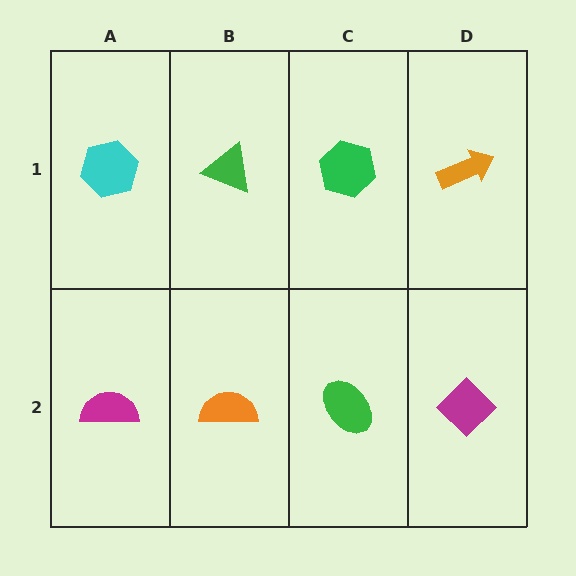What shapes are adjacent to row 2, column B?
A green triangle (row 1, column B), a magenta semicircle (row 2, column A), a green ellipse (row 2, column C).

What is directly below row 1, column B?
An orange semicircle.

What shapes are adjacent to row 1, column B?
An orange semicircle (row 2, column B), a cyan hexagon (row 1, column A), a green hexagon (row 1, column C).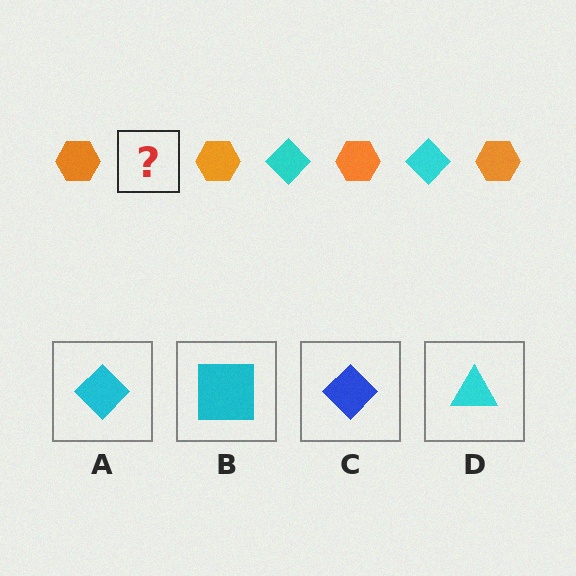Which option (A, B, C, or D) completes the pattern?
A.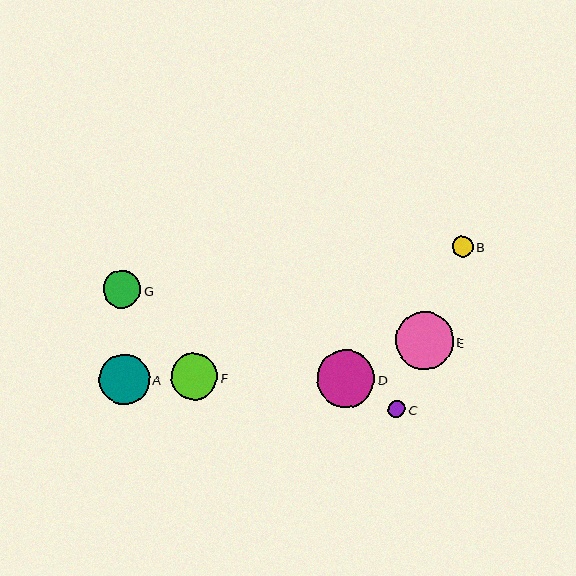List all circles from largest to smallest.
From largest to smallest: E, D, A, F, G, B, C.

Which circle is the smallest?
Circle C is the smallest with a size of approximately 17 pixels.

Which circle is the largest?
Circle E is the largest with a size of approximately 58 pixels.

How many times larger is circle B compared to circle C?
Circle B is approximately 1.2 times the size of circle C.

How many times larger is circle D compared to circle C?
Circle D is approximately 3.3 times the size of circle C.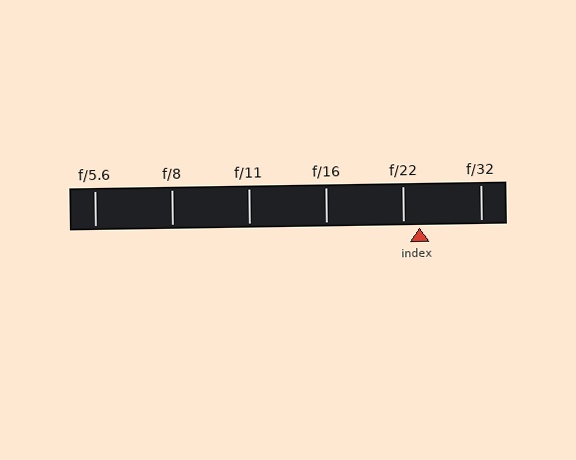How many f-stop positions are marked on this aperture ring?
There are 6 f-stop positions marked.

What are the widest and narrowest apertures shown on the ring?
The widest aperture shown is f/5.6 and the narrowest is f/32.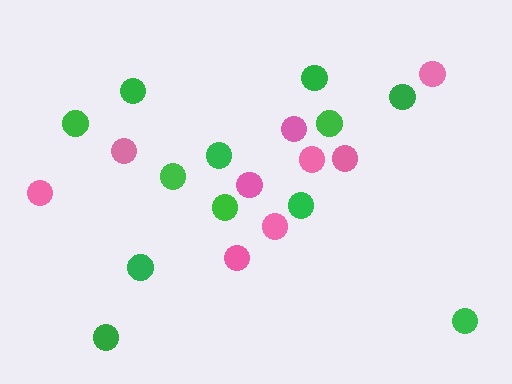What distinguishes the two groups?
There are 2 groups: one group of pink circles (9) and one group of green circles (12).